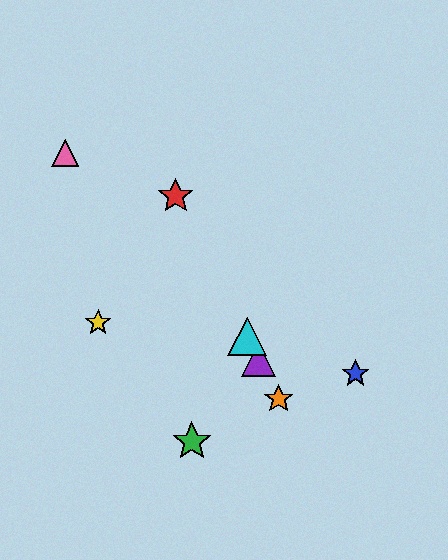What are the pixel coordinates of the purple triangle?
The purple triangle is at (259, 360).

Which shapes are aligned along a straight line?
The red star, the purple triangle, the orange star, the cyan triangle are aligned along a straight line.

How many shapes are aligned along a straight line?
4 shapes (the red star, the purple triangle, the orange star, the cyan triangle) are aligned along a straight line.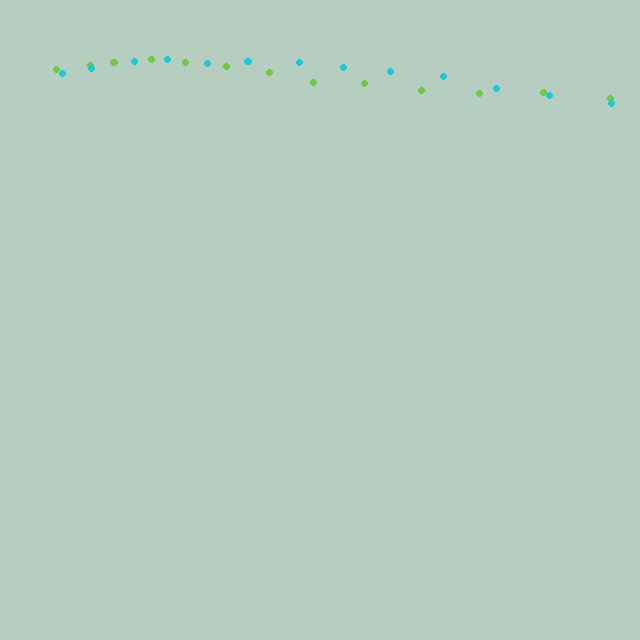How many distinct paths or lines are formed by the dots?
There are 2 distinct paths.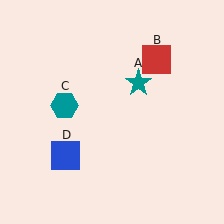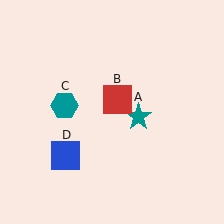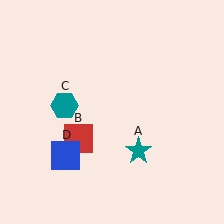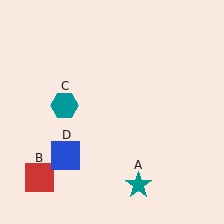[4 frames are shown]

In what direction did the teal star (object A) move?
The teal star (object A) moved down.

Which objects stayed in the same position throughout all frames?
Teal hexagon (object C) and blue square (object D) remained stationary.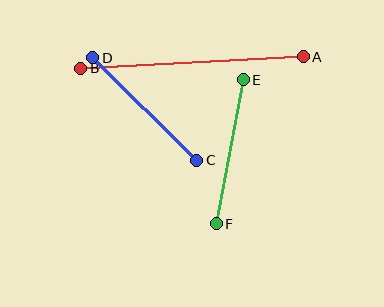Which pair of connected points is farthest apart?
Points A and B are farthest apart.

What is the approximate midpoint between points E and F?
The midpoint is at approximately (230, 152) pixels.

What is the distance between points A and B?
The distance is approximately 223 pixels.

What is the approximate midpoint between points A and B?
The midpoint is at approximately (192, 62) pixels.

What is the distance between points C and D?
The distance is approximately 146 pixels.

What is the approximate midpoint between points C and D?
The midpoint is at approximately (145, 109) pixels.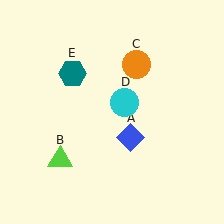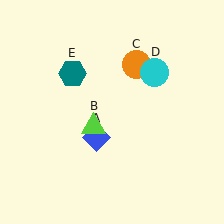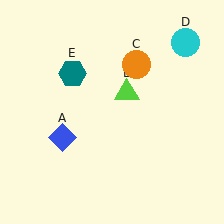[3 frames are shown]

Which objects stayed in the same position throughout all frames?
Orange circle (object C) and teal hexagon (object E) remained stationary.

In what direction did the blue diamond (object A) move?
The blue diamond (object A) moved left.